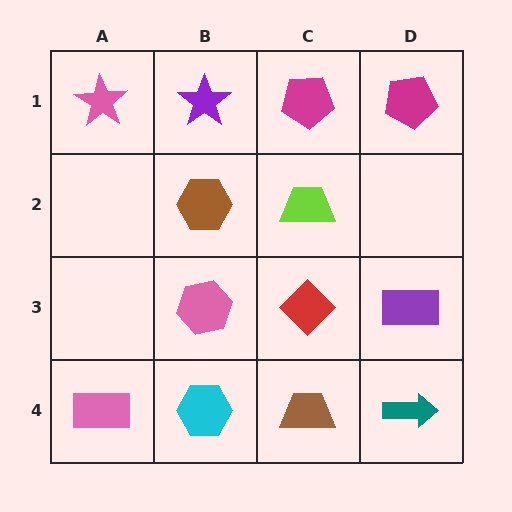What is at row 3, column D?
A purple rectangle.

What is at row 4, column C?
A brown trapezoid.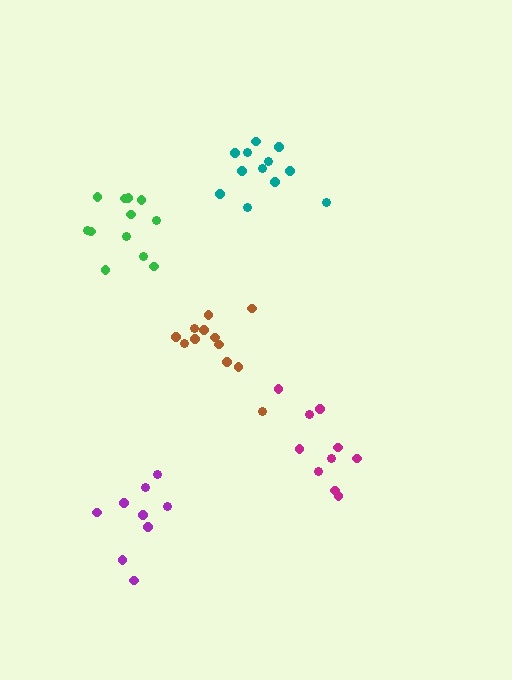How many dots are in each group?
Group 1: 10 dots, Group 2: 12 dots, Group 3: 9 dots, Group 4: 12 dots, Group 5: 12 dots (55 total).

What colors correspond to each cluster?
The clusters are colored: magenta, teal, purple, brown, green.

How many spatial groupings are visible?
There are 5 spatial groupings.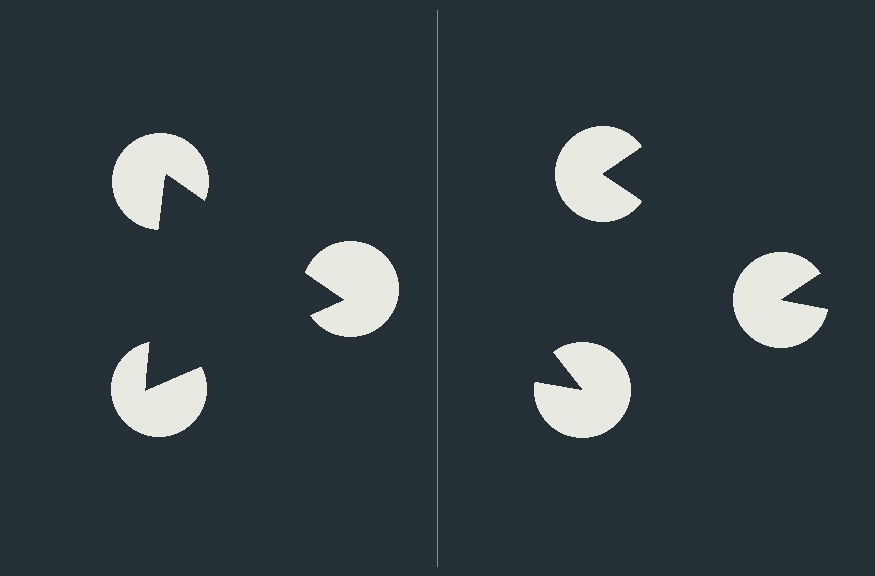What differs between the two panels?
The pac-man discs are positioned identically on both sides; only the wedge orientations differ. On the left they align to a triangle; on the right they are misaligned.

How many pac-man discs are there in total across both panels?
6 — 3 on each side.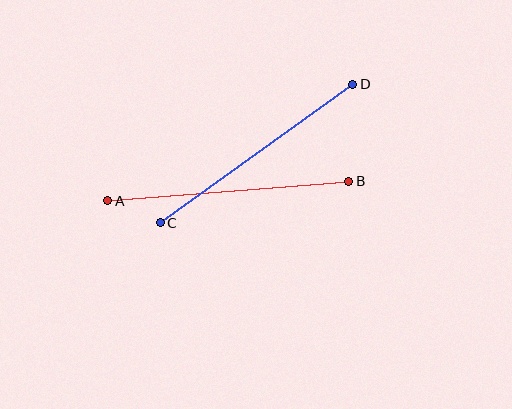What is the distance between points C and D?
The distance is approximately 237 pixels.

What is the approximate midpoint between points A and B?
The midpoint is at approximately (228, 191) pixels.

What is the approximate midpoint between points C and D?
The midpoint is at approximately (256, 154) pixels.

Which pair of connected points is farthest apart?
Points A and B are farthest apart.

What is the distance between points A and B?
The distance is approximately 242 pixels.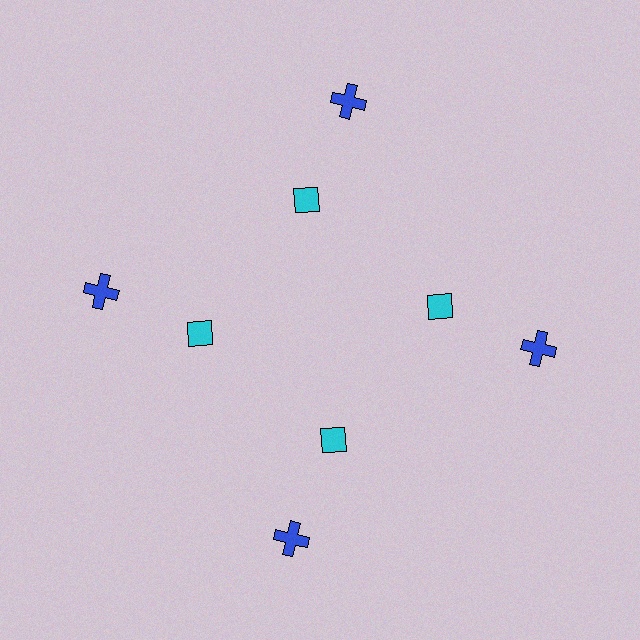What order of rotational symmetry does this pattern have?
This pattern has 4-fold rotational symmetry.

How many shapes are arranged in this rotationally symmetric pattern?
There are 8 shapes, arranged in 4 groups of 2.